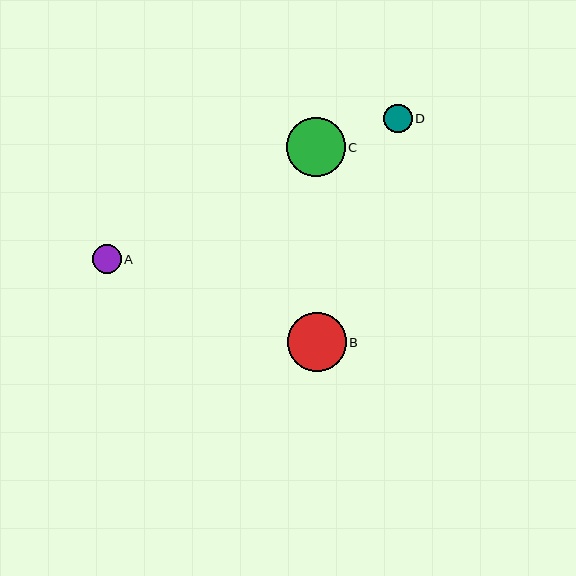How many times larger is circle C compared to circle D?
Circle C is approximately 2.1 times the size of circle D.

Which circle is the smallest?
Circle D is the smallest with a size of approximately 28 pixels.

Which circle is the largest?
Circle B is the largest with a size of approximately 59 pixels.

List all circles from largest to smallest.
From largest to smallest: B, C, A, D.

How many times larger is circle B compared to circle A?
Circle B is approximately 2.0 times the size of circle A.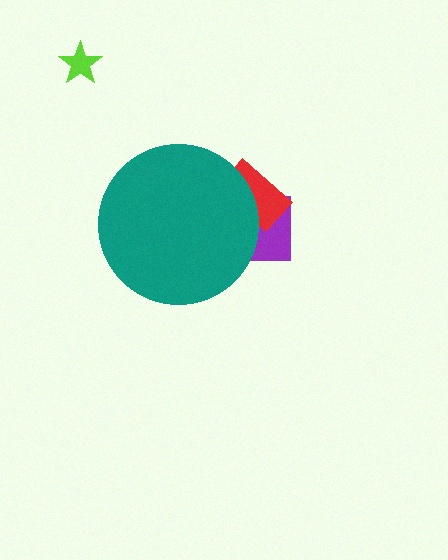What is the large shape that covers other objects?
A teal circle.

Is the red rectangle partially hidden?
Yes, the red rectangle is partially hidden behind the teal circle.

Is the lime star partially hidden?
No, the lime star is fully visible.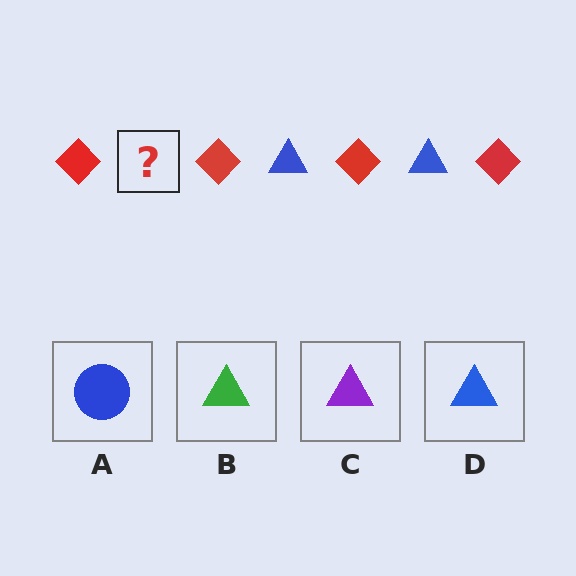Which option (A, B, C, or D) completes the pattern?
D.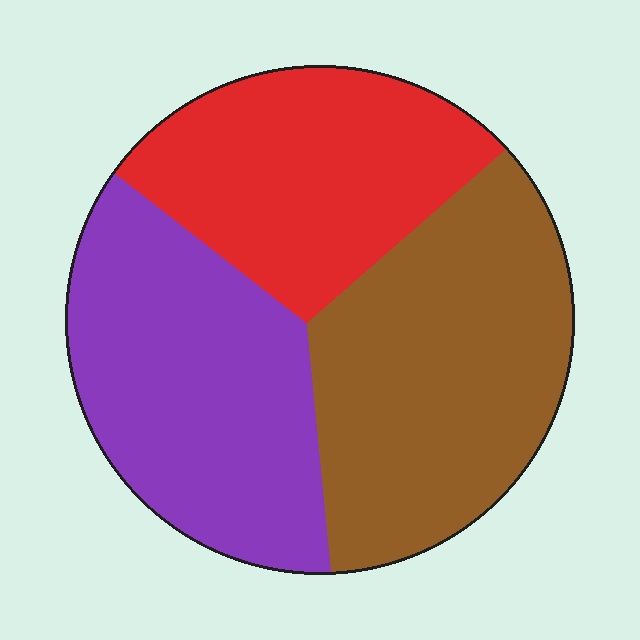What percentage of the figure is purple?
Purple covers around 35% of the figure.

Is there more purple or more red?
Purple.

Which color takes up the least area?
Red, at roughly 30%.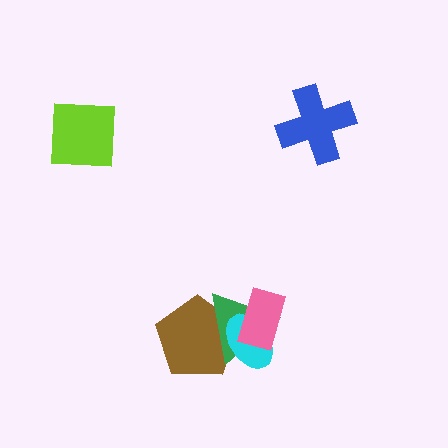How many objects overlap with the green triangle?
3 objects overlap with the green triangle.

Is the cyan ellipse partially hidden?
Yes, it is partially covered by another shape.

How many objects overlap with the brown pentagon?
2 objects overlap with the brown pentagon.